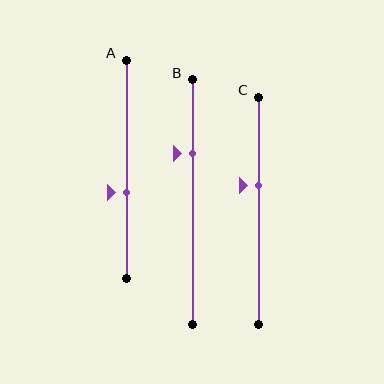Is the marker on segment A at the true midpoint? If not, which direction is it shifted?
No, the marker on segment A is shifted downward by about 11% of the segment length.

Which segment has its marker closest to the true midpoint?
Segment A has its marker closest to the true midpoint.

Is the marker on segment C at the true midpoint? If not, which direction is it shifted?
No, the marker on segment C is shifted upward by about 11% of the segment length.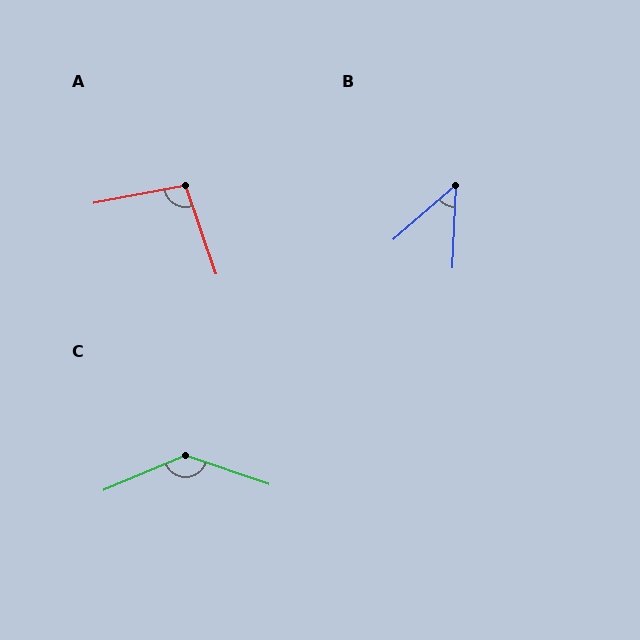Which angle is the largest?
C, at approximately 138 degrees.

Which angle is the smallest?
B, at approximately 47 degrees.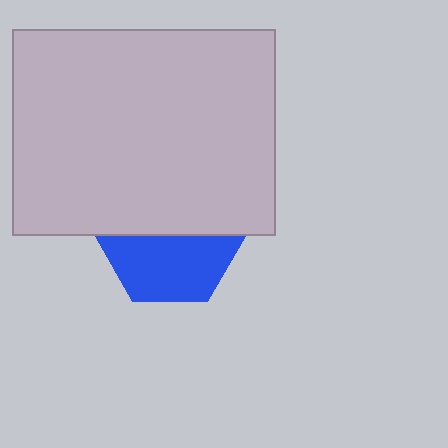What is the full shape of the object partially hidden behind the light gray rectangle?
The partially hidden object is a blue hexagon.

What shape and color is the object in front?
The object in front is a light gray rectangle.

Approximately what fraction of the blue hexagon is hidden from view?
Roughly 49% of the blue hexagon is hidden behind the light gray rectangle.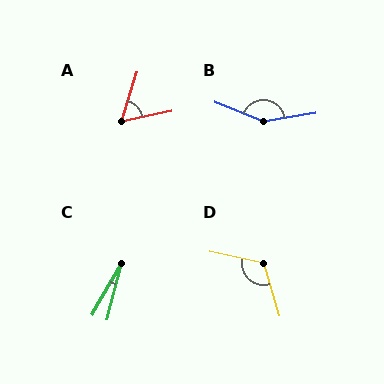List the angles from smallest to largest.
C (15°), A (61°), D (118°), B (149°).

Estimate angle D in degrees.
Approximately 118 degrees.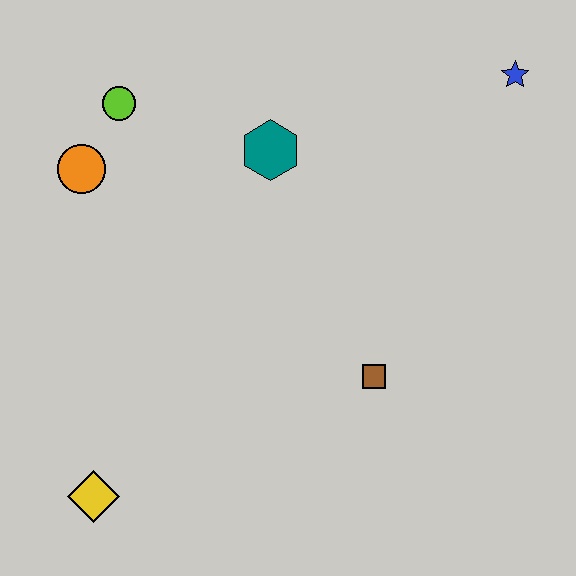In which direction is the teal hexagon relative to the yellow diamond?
The teal hexagon is above the yellow diamond.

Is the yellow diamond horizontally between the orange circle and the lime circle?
Yes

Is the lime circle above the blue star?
No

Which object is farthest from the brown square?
The lime circle is farthest from the brown square.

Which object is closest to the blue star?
The teal hexagon is closest to the blue star.